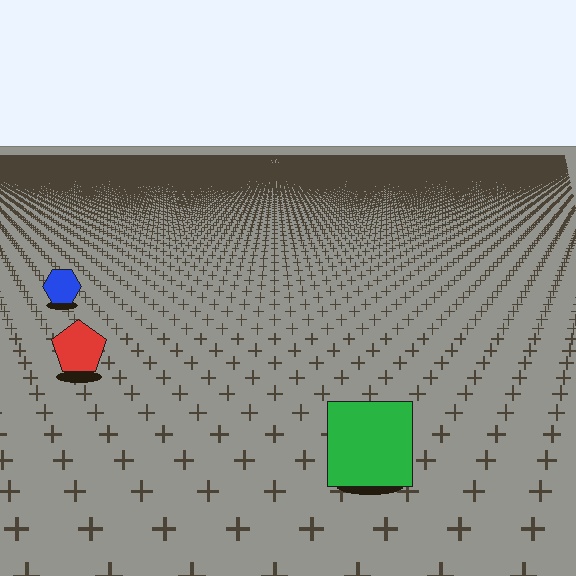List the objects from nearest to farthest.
From nearest to farthest: the green square, the red pentagon, the blue hexagon.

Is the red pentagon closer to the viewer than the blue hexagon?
Yes. The red pentagon is closer — you can tell from the texture gradient: the ground texture is coarser near it.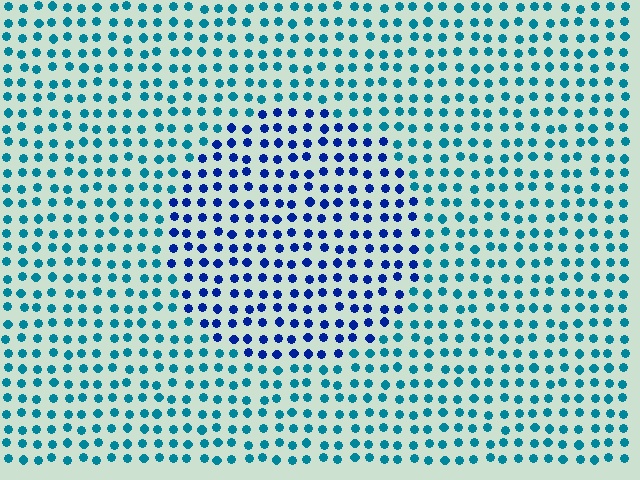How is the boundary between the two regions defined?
The boundary is defined purely by a slight shift in hue (about 40 degrees). Spacing, size, and orientation are identical on both sides.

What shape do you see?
I see a circle.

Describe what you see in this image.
The image is filled with small teal elements in a uniform arrangement. A circle-shaped region is visible where the elements are tinted to a slightly different hue, forming a subtle color boundary.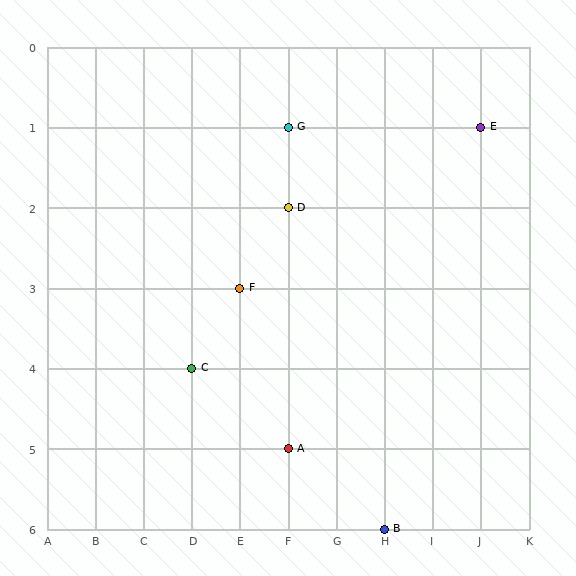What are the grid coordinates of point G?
Point G is at grid coordinates (F, 1).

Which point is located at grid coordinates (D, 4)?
Point C is at (D, 4).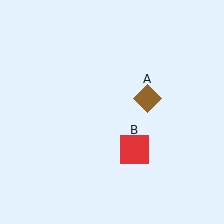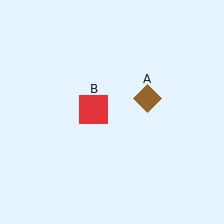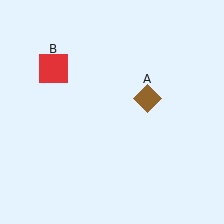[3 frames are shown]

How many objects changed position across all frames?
1 object changed position: red square (object B).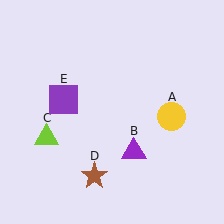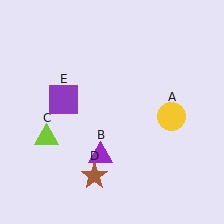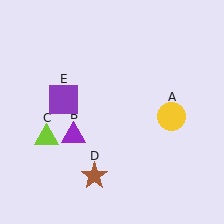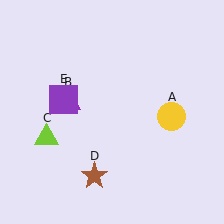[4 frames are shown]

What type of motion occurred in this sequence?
The purple triangle (object B) rotated clockwise around the center of the scene.